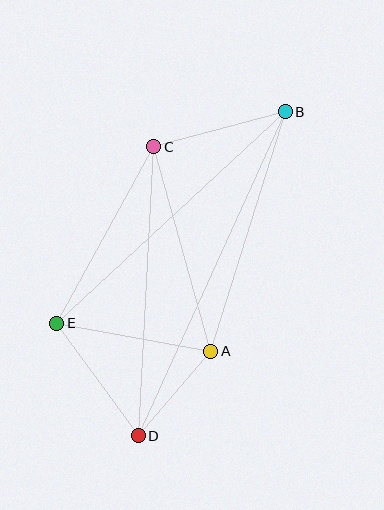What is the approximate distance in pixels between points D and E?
The distance between D and E is approximately 139 pixels.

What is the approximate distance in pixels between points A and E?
The distance between A and E is approximately 156 pixels.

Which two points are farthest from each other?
Points B and D are farthest from each other.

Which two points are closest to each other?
Points A and D are closest to each other.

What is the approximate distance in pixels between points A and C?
The distance between A and C is approximately 212 pixels.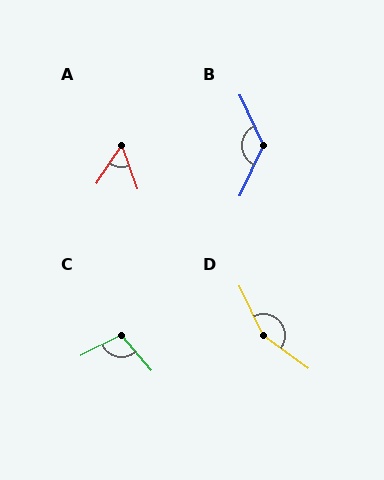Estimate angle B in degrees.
Approximately 130 degrees.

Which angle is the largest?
D, at approximately 151 degrees.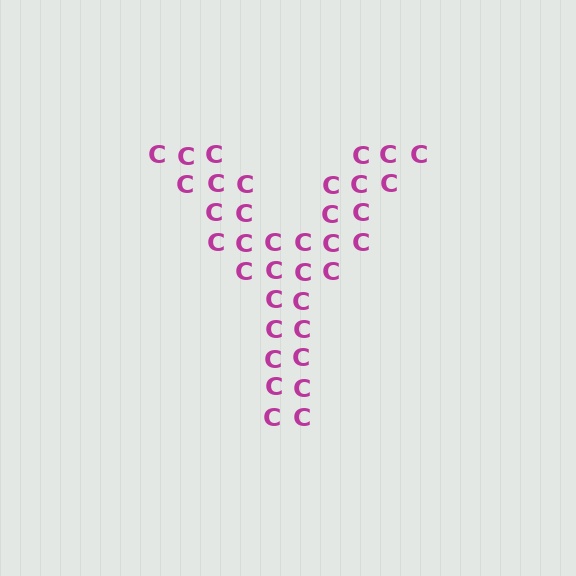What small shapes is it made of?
It is made of small letter C's.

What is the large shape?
The large shape is the letter Y.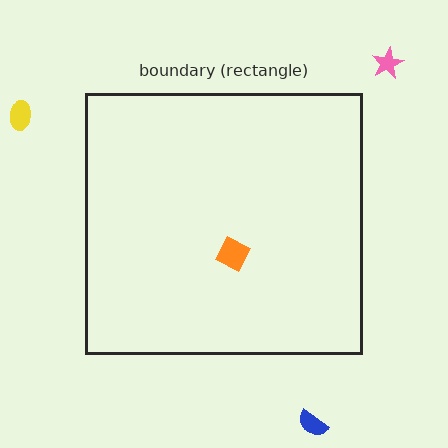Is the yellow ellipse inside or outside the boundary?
Outside.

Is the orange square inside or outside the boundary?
Inside.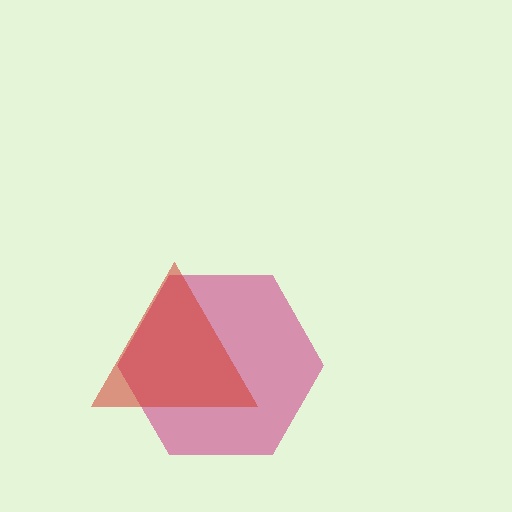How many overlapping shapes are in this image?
There are 2 overlapping shapes in the image.